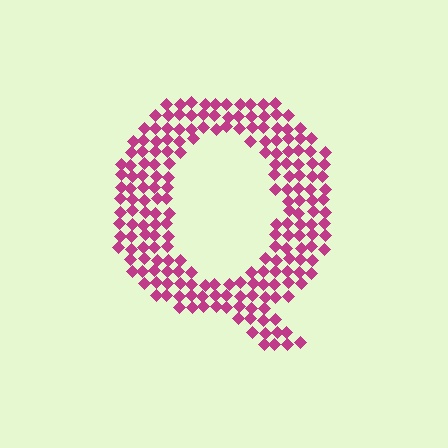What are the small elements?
The small elements are diamonds.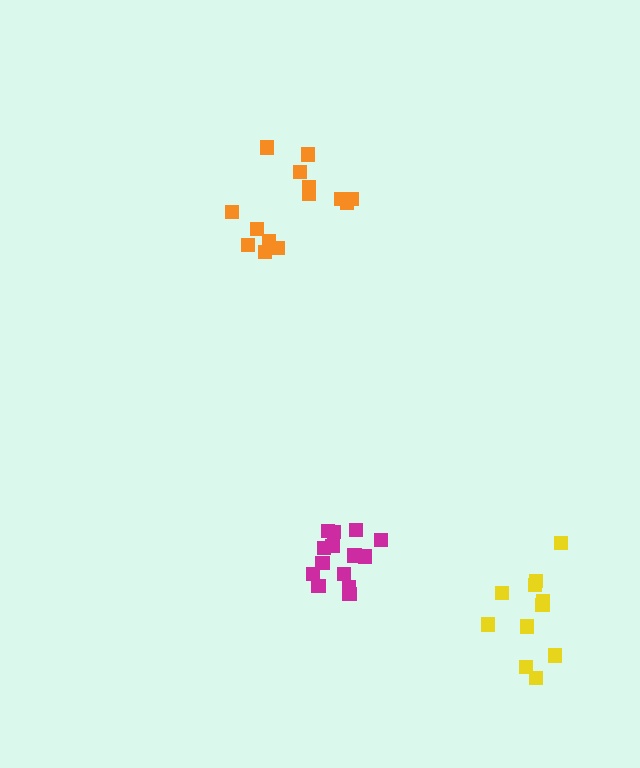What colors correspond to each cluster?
The clusters are colored: orange, magenta, yellow.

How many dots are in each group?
Group 1: 14 dots, Group 2: 14 dots, Group 3: 11 dots (39 total).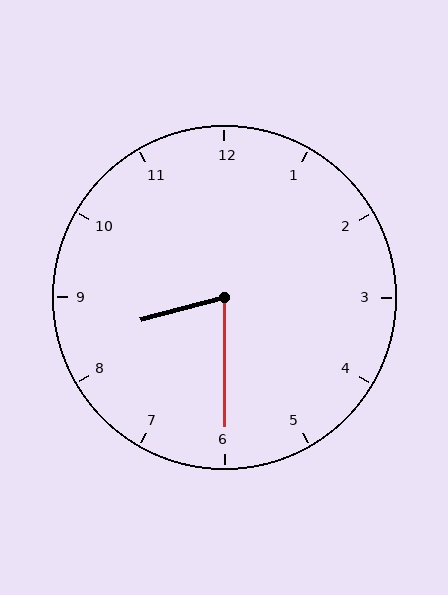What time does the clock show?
8:30.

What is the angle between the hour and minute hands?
Approximately 75 degrees.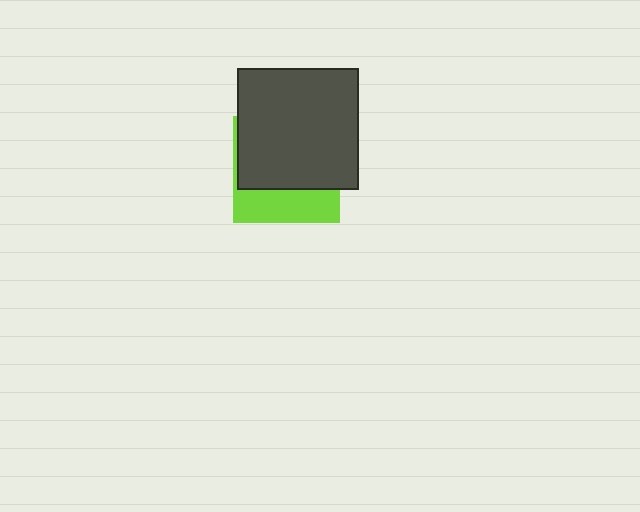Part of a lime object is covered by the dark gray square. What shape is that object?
It is a square.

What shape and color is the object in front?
The object in front is a dark gray square.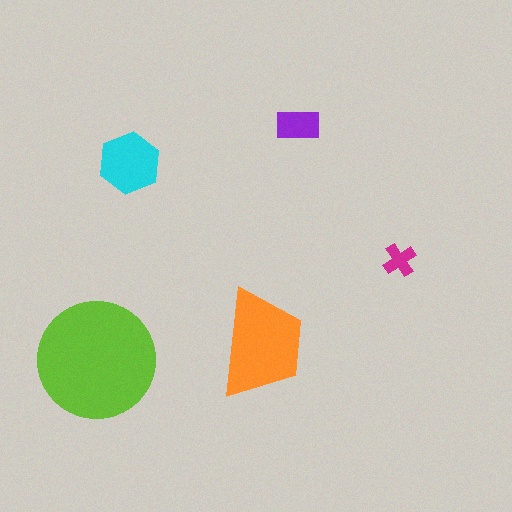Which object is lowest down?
The lime circle is bottommost.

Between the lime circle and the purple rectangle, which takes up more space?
The lime circle.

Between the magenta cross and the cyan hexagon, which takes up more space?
The cyan hexagon.